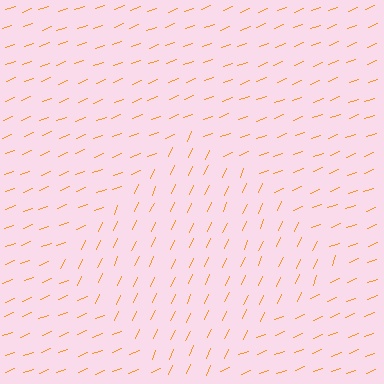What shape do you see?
I see a diamond.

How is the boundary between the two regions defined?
The boundary is defined purely by a change in line orientation (approximately 45 degrees difference). All lines are the same color and thickness.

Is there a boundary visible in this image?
Yes, there is a texture boundary formed by a change in line orientation.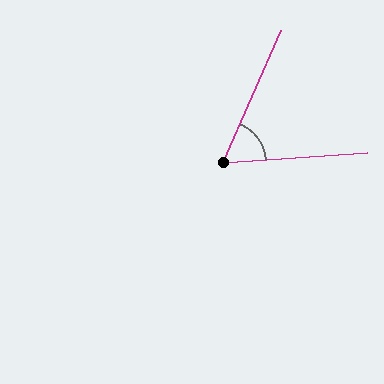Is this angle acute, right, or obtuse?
It is acute.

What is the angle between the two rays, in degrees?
Approximately 62 degrees.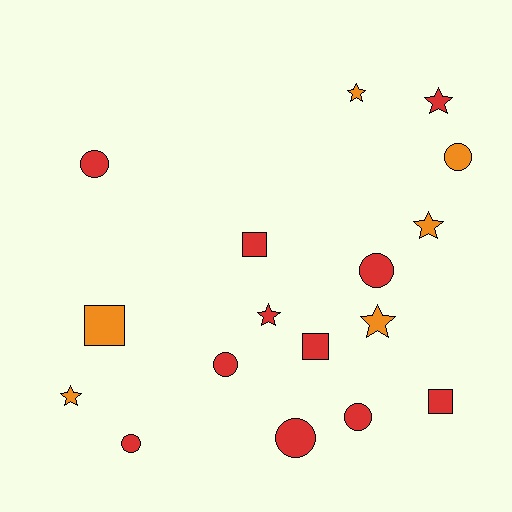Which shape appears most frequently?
Circle, with 7 objects.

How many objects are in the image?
There are 17 objects.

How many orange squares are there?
There is 1 orange square.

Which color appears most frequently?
Red, with 11 objects.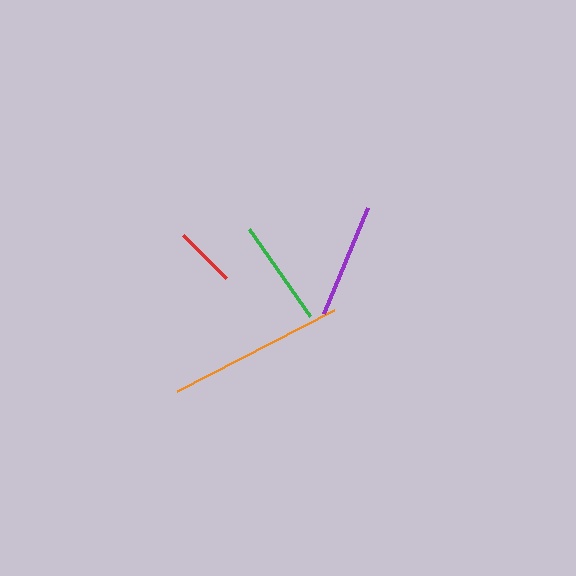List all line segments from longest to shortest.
From longest to shortest: orange, purple, green, red.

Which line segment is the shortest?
The red line is the shortest at approximately 61 pixels.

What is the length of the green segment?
The green segment is approximately 107 pixels long.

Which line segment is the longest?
The orange line is the longest at approximately 177 pixels.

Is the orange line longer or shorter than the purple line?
The orange line is longer than the purple line.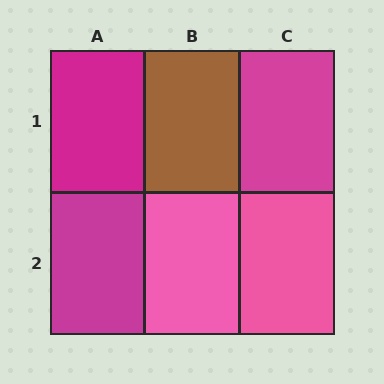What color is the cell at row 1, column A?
Magenta.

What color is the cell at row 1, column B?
Brown.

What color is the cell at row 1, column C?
Magenta.